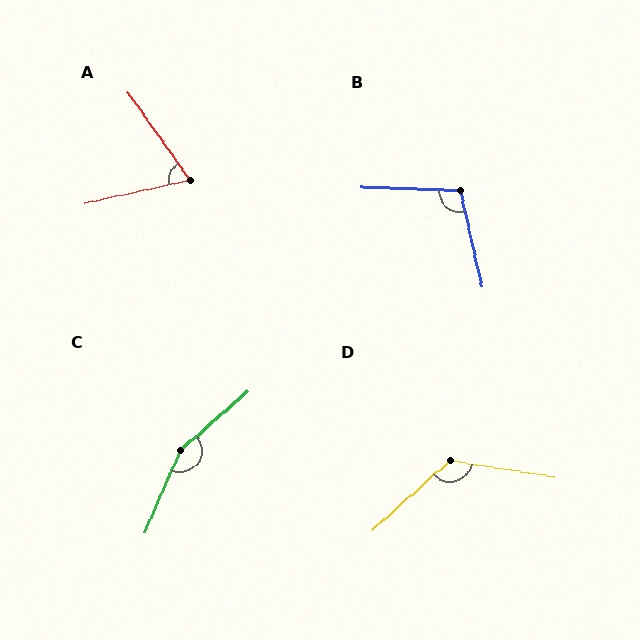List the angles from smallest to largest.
A (67°), B (105°), D (129°), C (155°).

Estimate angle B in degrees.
Approximately 105 degrees.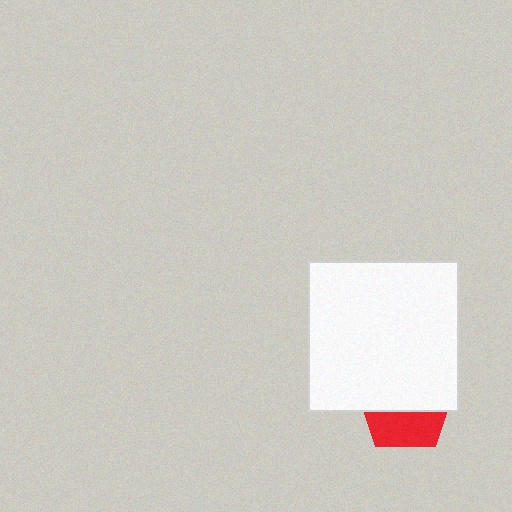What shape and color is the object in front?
The object in front is a white square.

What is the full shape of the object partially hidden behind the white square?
The partially hidden object is a red pentagon.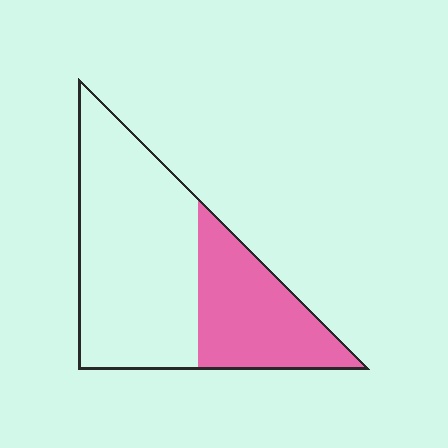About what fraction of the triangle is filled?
About one third (1/3).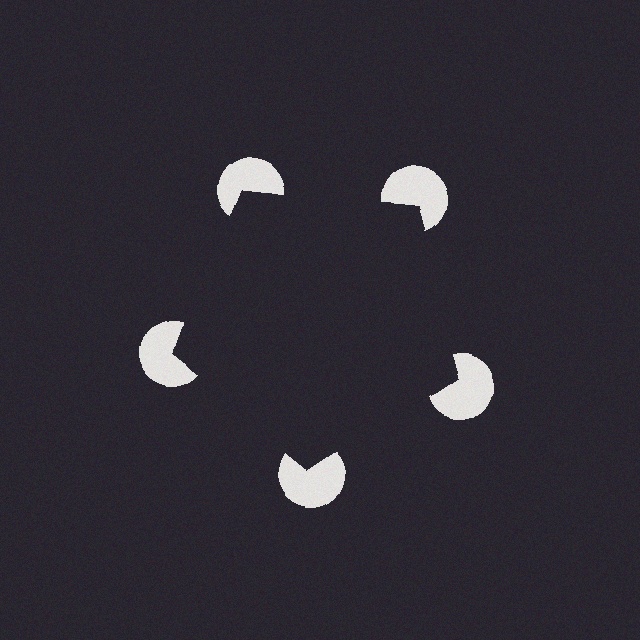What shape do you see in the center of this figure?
An illusory pentagon — its edges are inferred from the aligned wedge cuts in the pac-man discs, not physically drawn.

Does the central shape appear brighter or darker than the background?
It typically appears slightly darker than the background, even though no actual brightness change is drawn.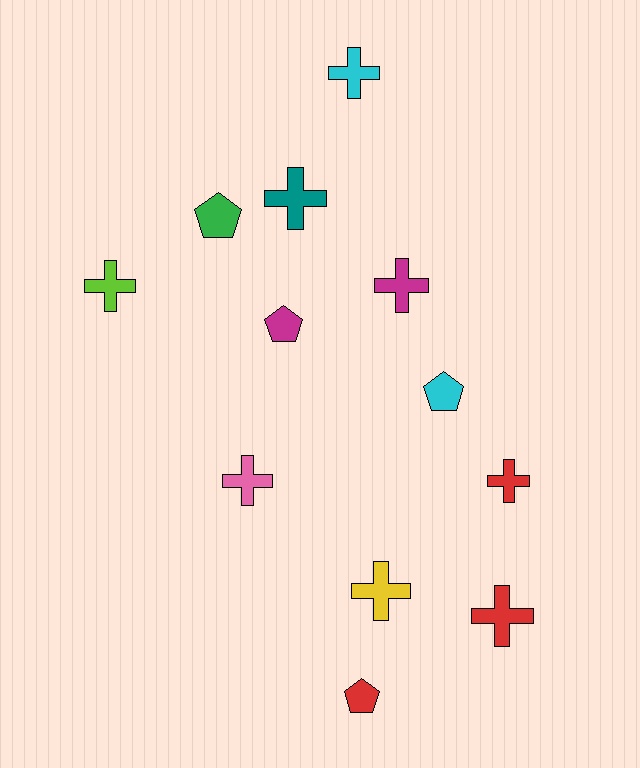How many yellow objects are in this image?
There is 1 yellow object.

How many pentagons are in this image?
There are 4 pentagons.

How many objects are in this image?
There are 12 objects.